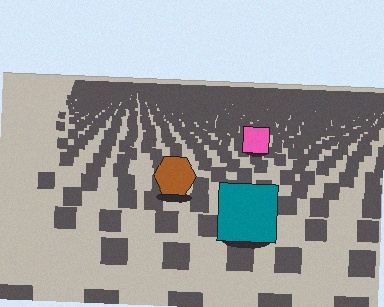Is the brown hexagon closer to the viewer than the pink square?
Yes. The brown hexagon is closer — you can tell from the texture gradient: the ground texture is coarser near it.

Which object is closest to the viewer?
The teal square is closest. The texture marks near it are larger and more spread out.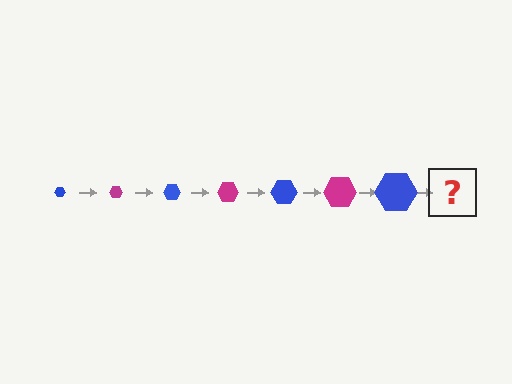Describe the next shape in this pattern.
It should be a magenta hexagon, larger than the previous one.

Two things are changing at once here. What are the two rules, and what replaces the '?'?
The two rules are that the hexagon grows larger each step and the color cycles through blue and magenta. The '?' should be a magenta hexagon, larger than the previous one.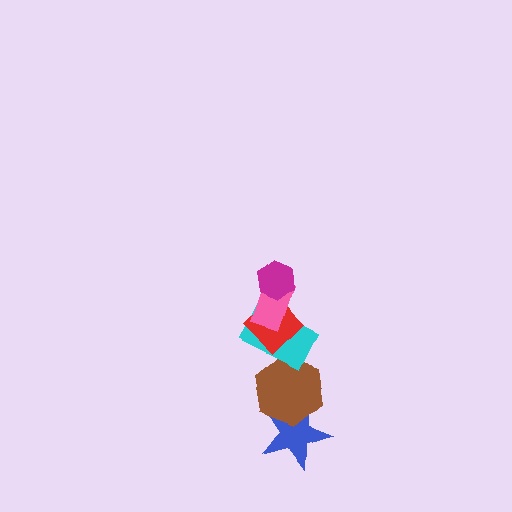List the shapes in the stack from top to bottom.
From top to bottom: the magenta hexagon, the pink rectangle, the red diamond, the cyan rectangle, the brown hexagon, the blue star.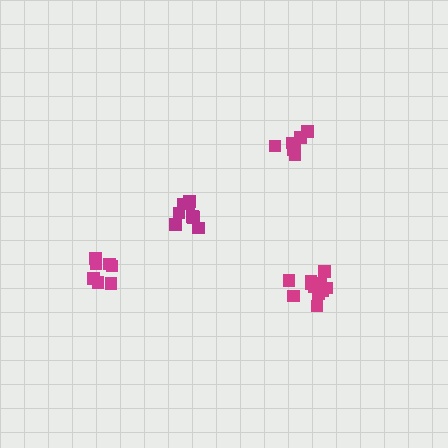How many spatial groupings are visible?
There are 4 spatial groupings.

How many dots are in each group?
Group 1: 8 dots, Group 2: 8 dots, Group 3: 12 dots, Group 4: 7 dots (35 total).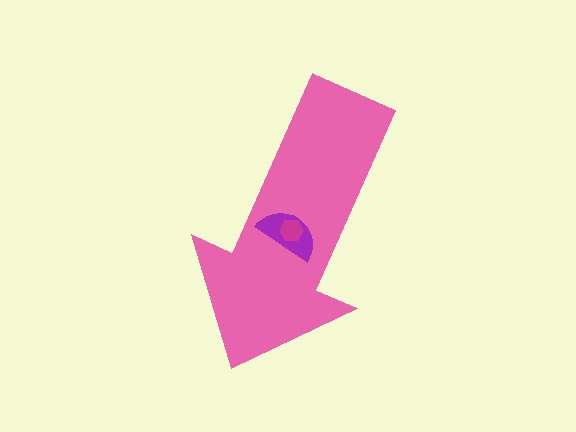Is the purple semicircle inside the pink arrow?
Yes.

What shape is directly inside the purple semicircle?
The magenta hexagon.